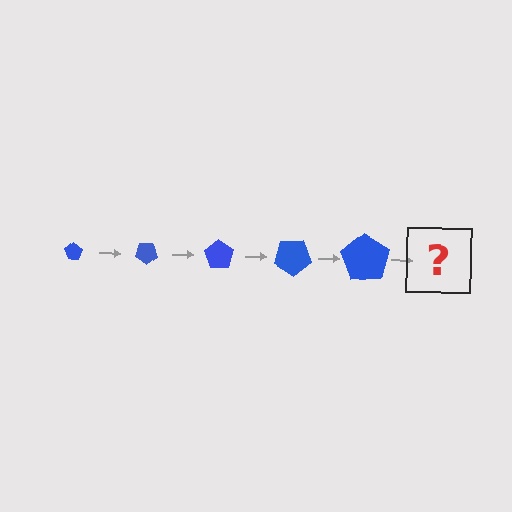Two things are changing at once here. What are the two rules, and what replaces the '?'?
The two rules are that the pentagon grows larger each step and it rotates 35 degrees each step. The '?' should be a pentagon, larger than the previous one and rotated 175 degrees from the start.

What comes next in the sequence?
The next element should be a pentagon, larger than the previous one and rotated 175 degrees from the start.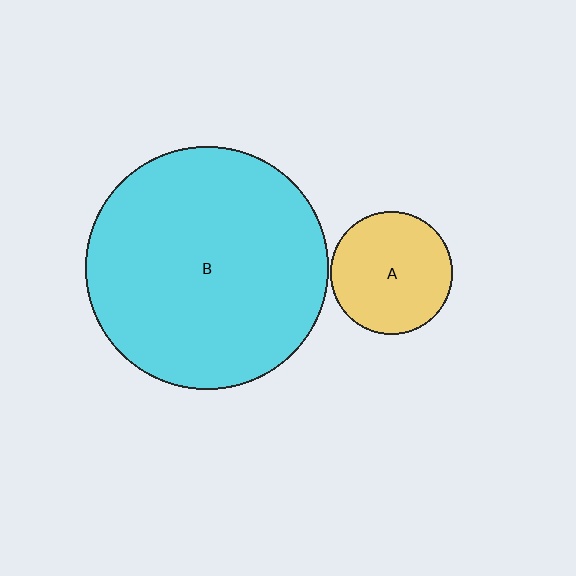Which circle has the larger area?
Circle B (cyan).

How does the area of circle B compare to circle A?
Approximately 3.9 times.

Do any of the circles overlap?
No, none of the circles overlap.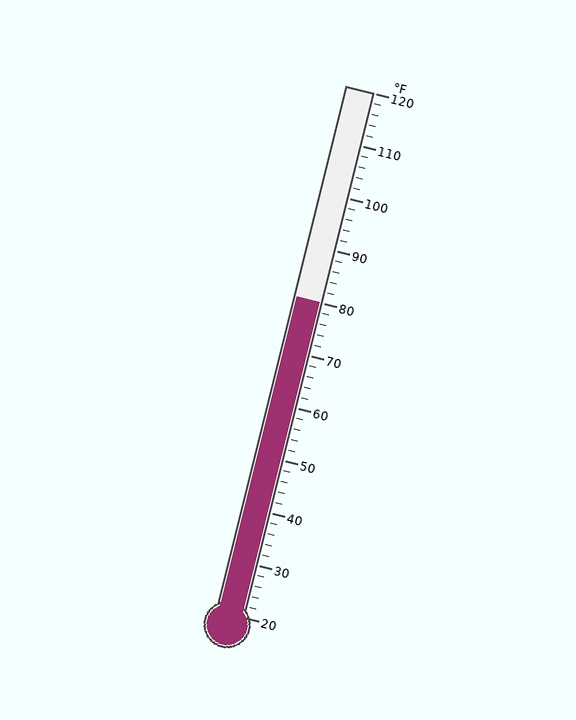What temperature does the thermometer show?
The thermometer shows approximately 80°F.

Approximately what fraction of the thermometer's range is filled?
The thermometer is filled to approximately 60% of its range.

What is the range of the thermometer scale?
The thermometer scale ranges from 20°F to 120°F.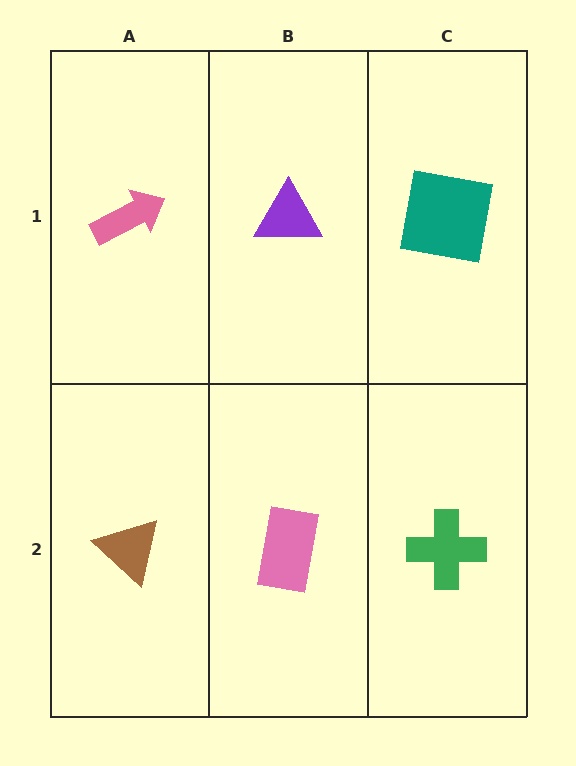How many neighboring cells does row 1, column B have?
3.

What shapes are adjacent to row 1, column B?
A pink rectangle (row 2, column B), a pink arrow (row 1, column A), a teal square (row 1, column C).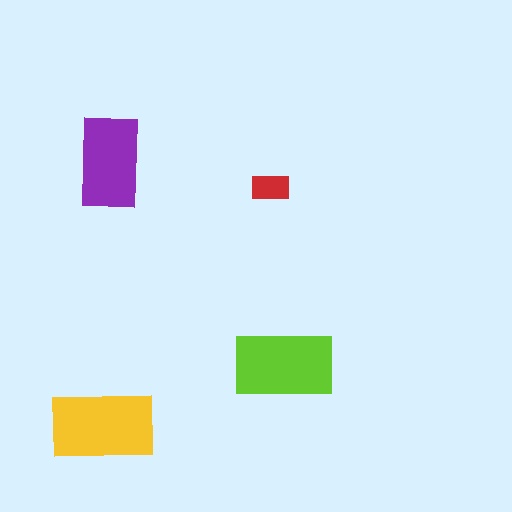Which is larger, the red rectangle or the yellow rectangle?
The yellow one.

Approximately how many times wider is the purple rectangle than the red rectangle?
About 2.5 times wider.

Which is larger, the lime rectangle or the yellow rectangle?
The yellow one.